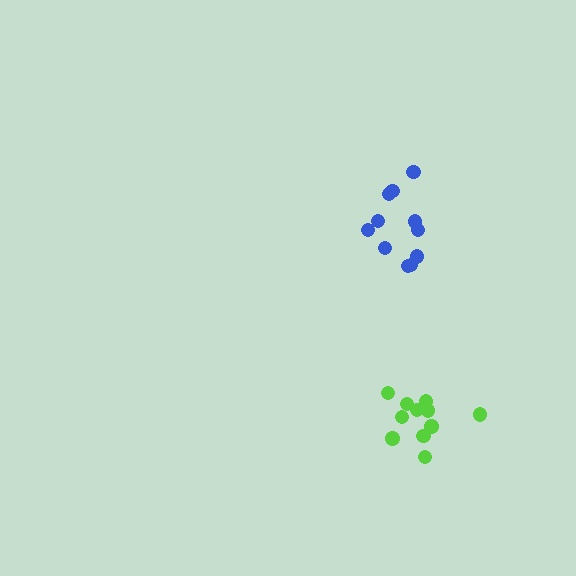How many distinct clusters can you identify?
There are 2 distinct clusters.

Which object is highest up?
The blue cluster is topmost.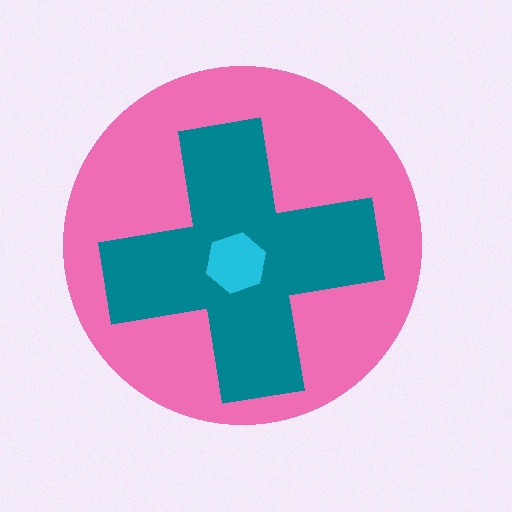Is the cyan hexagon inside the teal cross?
Yes.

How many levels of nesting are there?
3.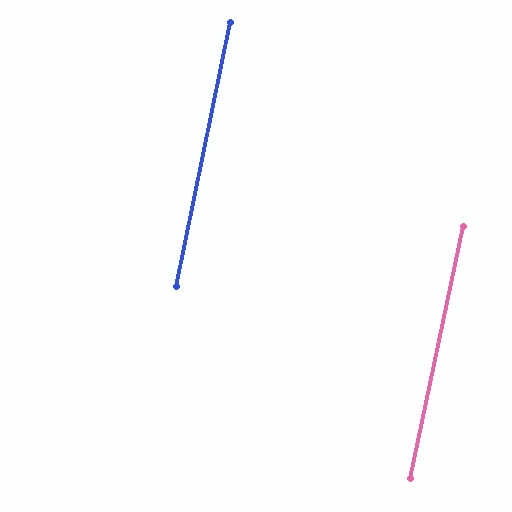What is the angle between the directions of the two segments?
Approximately 0 degrees.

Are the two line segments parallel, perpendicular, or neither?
Parallel — their directions differ by only 0.4°.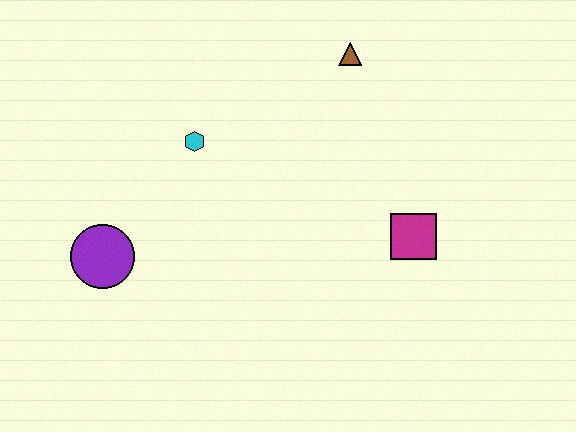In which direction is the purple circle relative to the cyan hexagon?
The purple circle is below the cyan hexagon.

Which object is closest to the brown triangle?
The cyan hexagon is closest to the brown triangle.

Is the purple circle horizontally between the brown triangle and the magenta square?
No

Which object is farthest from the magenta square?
The purple circle is farthest from the magenta square.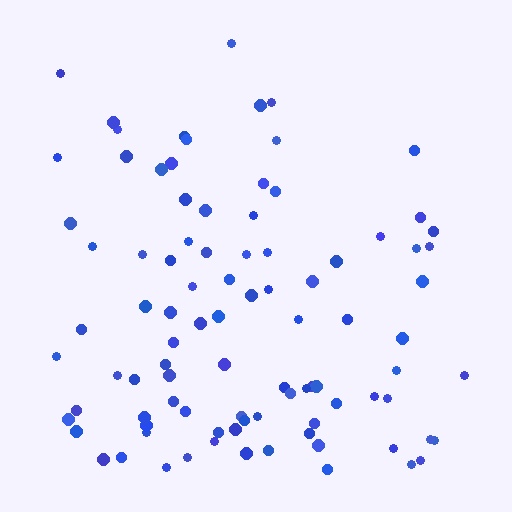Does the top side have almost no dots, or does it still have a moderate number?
Still a moderate number, just noticeably fewer than the bottom.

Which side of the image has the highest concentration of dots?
The bottom.